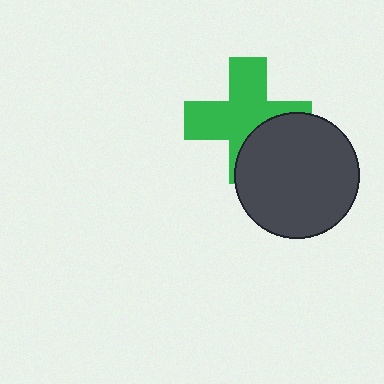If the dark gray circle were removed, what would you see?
You would see the complete green cross.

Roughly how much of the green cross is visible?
Most of it is visible (roughly 67%).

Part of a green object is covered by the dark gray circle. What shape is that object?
It is a cross.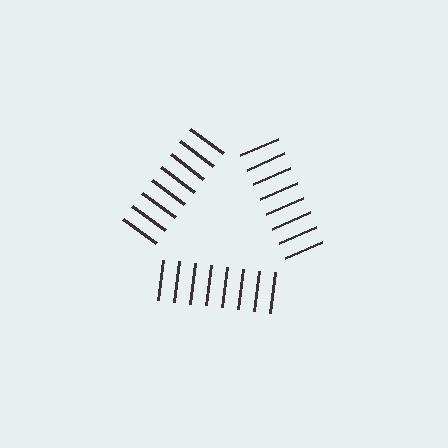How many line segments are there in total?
24 — 8 along each of the 3 edges.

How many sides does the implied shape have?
3 sides — the line-ends trace a triangle.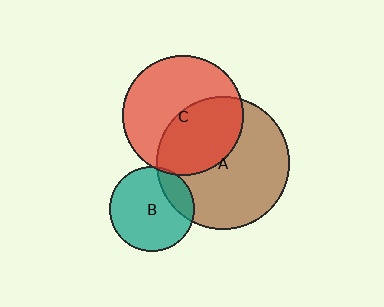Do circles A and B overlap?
Yes.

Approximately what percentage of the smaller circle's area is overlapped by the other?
Approximately 20%.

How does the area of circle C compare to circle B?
Approximately 2.0 times.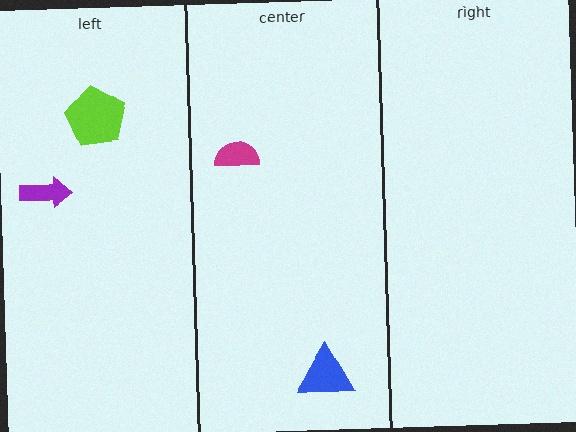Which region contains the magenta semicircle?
The center region.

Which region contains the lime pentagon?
The left region.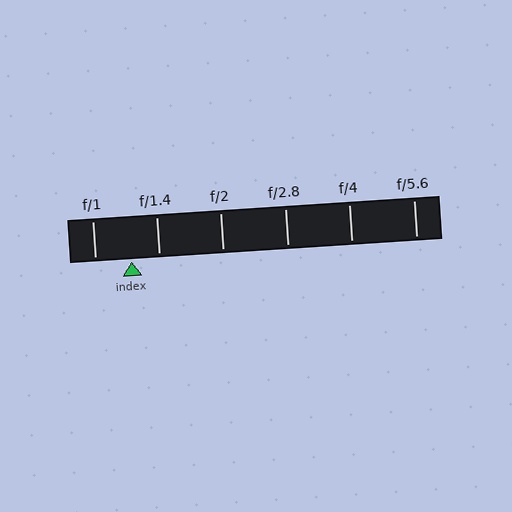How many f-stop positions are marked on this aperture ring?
There are 6 f-stop positions marked.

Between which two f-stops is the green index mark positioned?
The index mark is between f/1 and f/1.4.